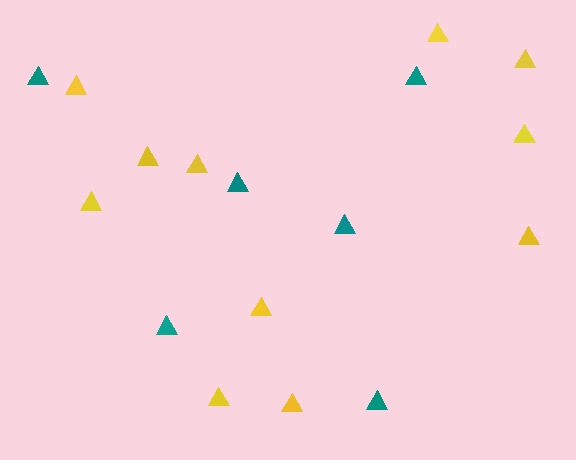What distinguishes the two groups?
There are 2 groups: one group of teal triangles (6) and one group of yellow triangles (11).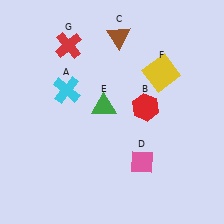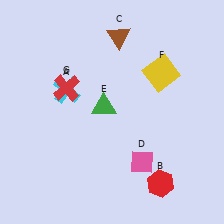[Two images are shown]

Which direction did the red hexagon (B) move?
The red hexagon (B) moved down.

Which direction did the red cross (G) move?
The red cross (G) moved down.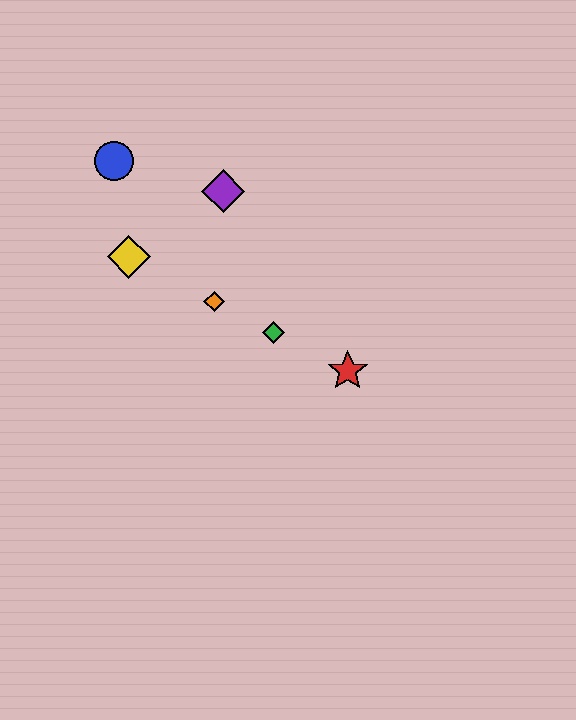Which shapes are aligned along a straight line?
The red star, the green diamond, the yellow diamond, the orange diamond are aligned along a straight line.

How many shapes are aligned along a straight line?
4 shapes (the red star, the green diamond, the yellow diamond, the orange diamond) are aligned along a straight line.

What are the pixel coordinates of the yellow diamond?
The yellow diamond is at (129, 257).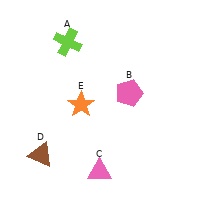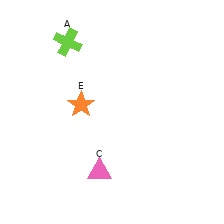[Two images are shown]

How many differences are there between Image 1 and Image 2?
There are 2 differences between the two images.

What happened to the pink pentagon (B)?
The pink pentagon (B) was removed in Image 2. It was in the top-right area of Image 1.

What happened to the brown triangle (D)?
The brown triangle (D) was removed in Image 2. It was in the bottom-left area of Image 1.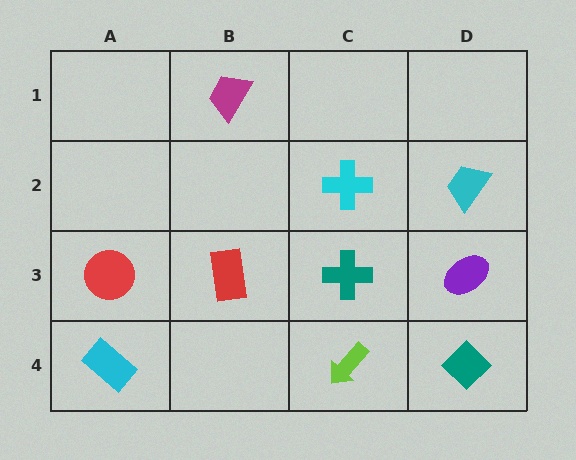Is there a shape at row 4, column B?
No, that cell is empty.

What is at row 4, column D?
A teal diamond.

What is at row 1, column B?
A magenta trapezoid.